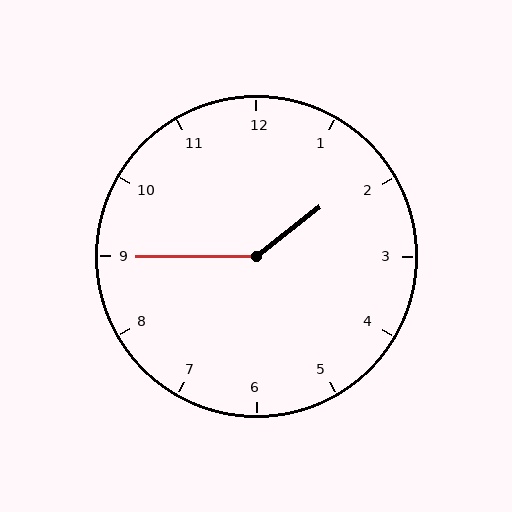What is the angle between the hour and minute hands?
Approximately 142 degrees.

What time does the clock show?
1:45.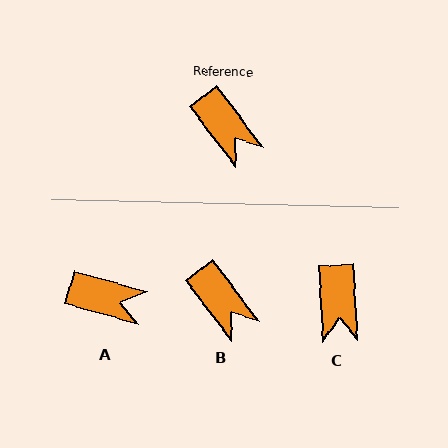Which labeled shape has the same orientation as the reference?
B.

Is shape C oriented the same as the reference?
No, it is off by about 34 degrees.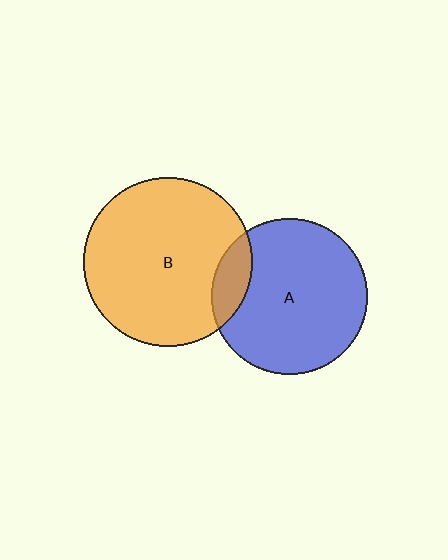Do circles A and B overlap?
Yes.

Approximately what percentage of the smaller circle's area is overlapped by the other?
Approximately 15%.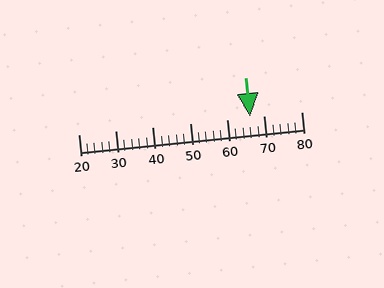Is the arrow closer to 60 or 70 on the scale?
The arrow is closer to 70.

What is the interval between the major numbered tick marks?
The major tick marks are spaced 10 units apart.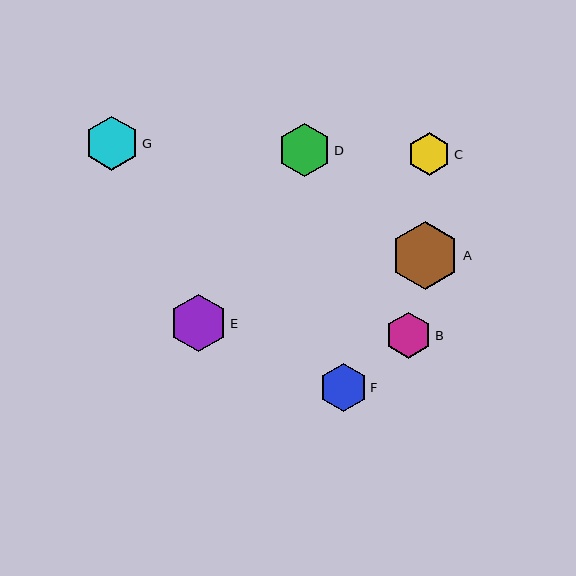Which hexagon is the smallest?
Hexagon C is the smallest with a size of approximately 43 pixels.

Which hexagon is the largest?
Hexagon A is the largest with a size of approximately 68 pixels.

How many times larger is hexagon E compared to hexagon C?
Hexagon E is approximately 1.3 times the size of hexagon C.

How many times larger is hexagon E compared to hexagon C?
Hexagon E is approximately 1.3 times the size of hexagon C.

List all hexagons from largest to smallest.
From largest to smallest: A, E, G, D, F, B, C.